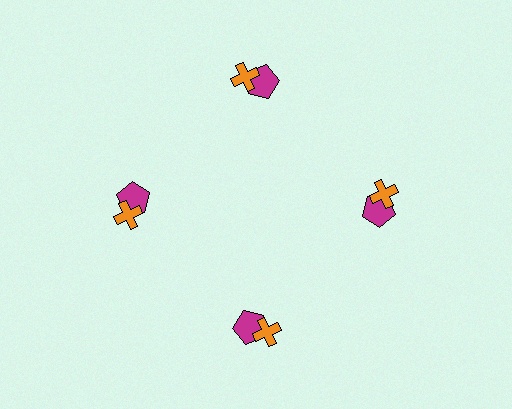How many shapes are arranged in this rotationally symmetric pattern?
There are 8 shapes, arranged in 4 groups of 2.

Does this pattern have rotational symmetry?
Yes, this pattern has 4-fold rotational symmetry. It looks the same after rotating 90 degrees around the center.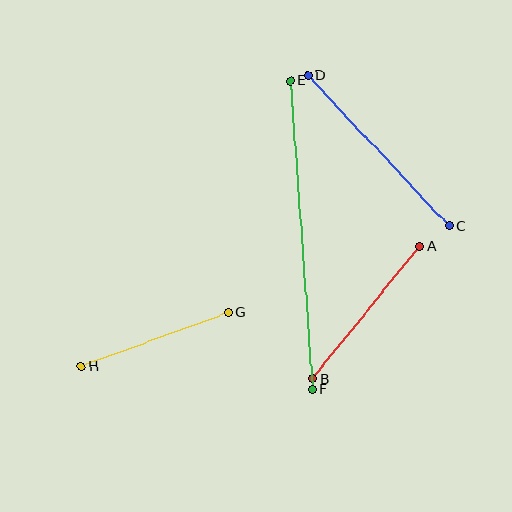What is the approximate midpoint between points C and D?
The midpoint is at approximately (378, 151) pixels.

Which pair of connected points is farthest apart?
Points E and F are farthest apart.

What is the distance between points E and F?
The distance is approximately 310 pixels.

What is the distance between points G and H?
The distance is approximately 156 pixels.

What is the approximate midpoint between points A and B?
The midpoint is at approximately (366, 312) pixels.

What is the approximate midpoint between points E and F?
The midpoint is at approximately (301, 235) pixels.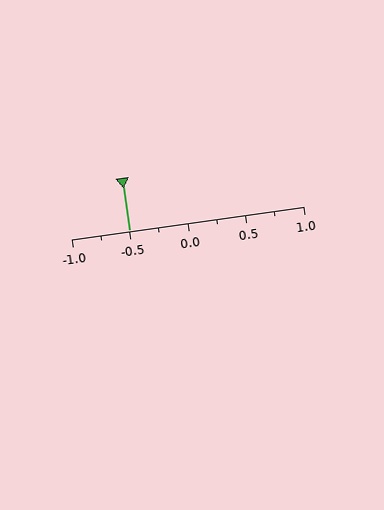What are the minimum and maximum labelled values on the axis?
The axis runs from -1.0 to 1.0.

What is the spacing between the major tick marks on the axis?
The major ticks are spaced 0.5 apart.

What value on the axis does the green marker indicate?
The marker indicates approximately -0.5.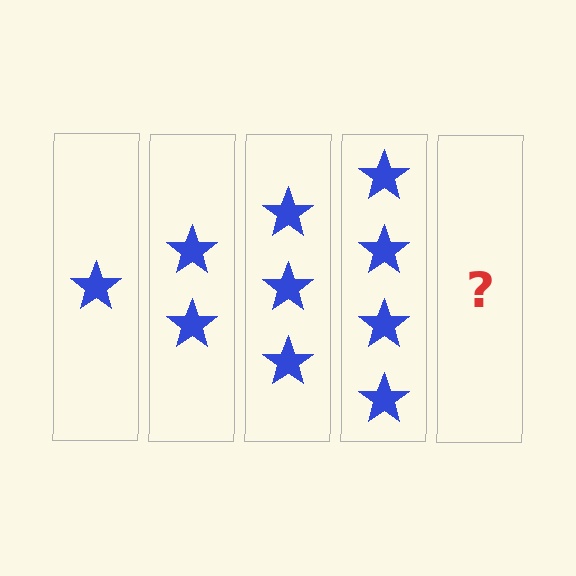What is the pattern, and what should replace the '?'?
The pattern is that each step adds one more star. The '?' should be 5 stars.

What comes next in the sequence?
The next element should be 5 stars.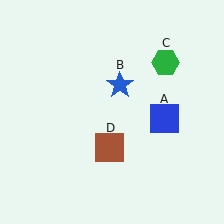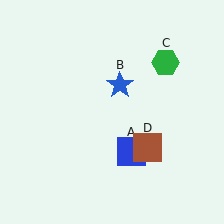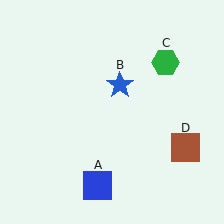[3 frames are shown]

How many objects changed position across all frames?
2 objects changed position: blue square (object A), brown square (object D).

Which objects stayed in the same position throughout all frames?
Blue star (object B) and green hexagon (object C) remained stationary.